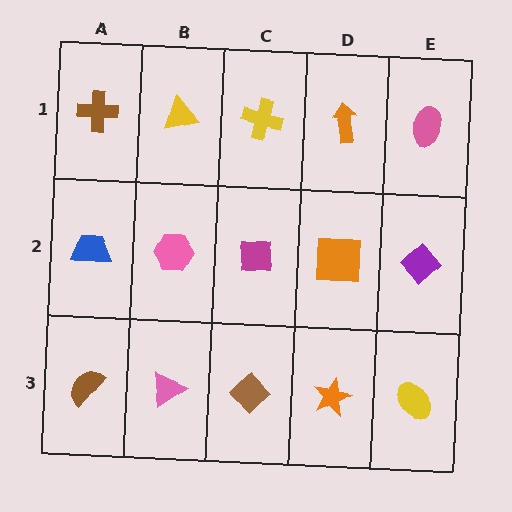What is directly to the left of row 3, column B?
A brown semicircle.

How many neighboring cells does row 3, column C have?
3.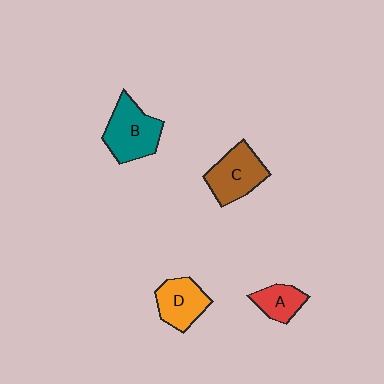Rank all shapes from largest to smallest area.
From largest to smallest: B (teal), C (brown), D (orange), A (red).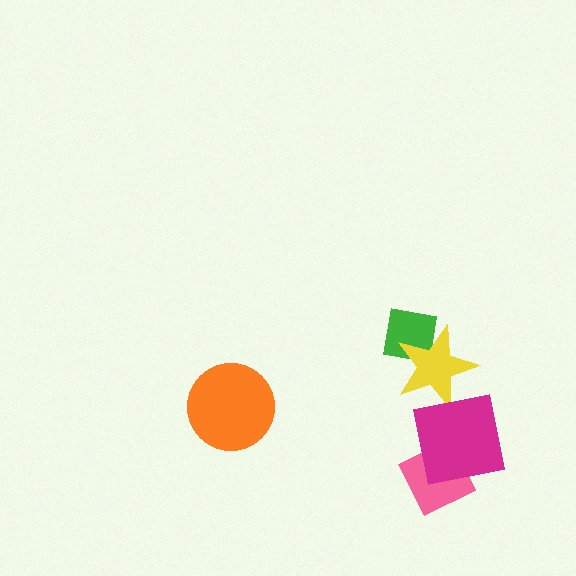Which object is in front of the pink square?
The magenta square is in front of the pink square.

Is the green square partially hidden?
Yes, it is partially covered by another shape.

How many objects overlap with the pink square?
1 object overlaps with the pink square.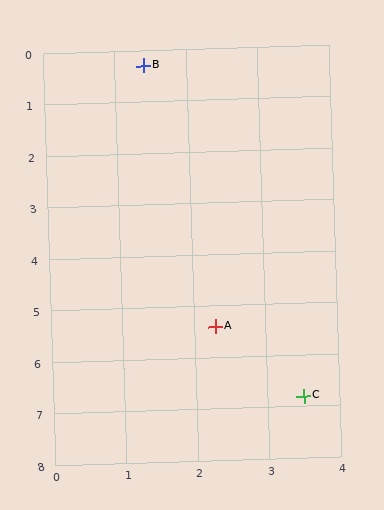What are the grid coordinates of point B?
Point B is at approximately (1.4, 0.3).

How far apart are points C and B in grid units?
Points C and B are about 6.8 grid units apart.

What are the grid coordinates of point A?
Point A is at approximately (2.3, 5.4).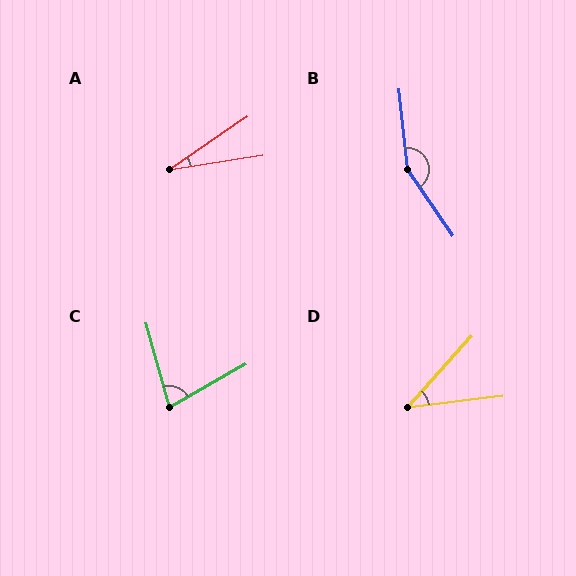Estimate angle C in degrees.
Approximately 76 degrees.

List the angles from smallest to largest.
A (25°), D (41°), C (76°), B (152°).